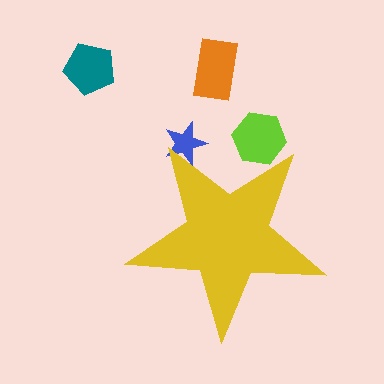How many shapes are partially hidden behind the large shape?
2 shapes are partially hidden.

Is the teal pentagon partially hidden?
No, the teal pentagon is fully visible.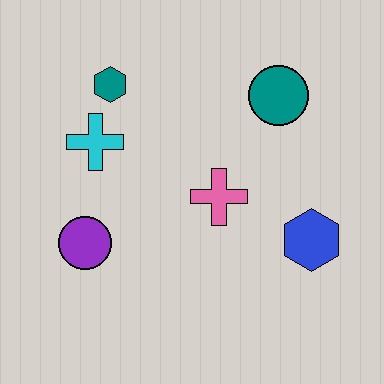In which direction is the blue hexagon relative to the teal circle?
The blue hexagon is below the teal circle.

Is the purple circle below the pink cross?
Yes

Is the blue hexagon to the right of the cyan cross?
Yes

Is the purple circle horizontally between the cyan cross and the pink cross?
No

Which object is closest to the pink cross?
The blue hexagon is closest to the pink cross.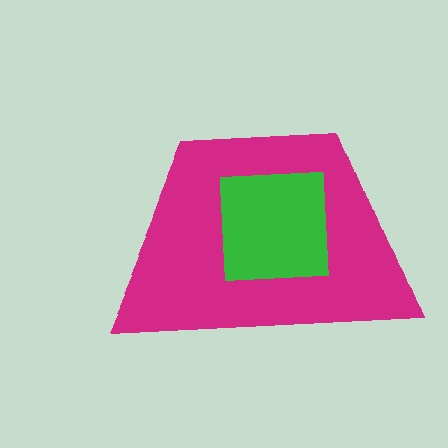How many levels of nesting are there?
2.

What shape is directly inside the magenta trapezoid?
The green square.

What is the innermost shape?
The green square.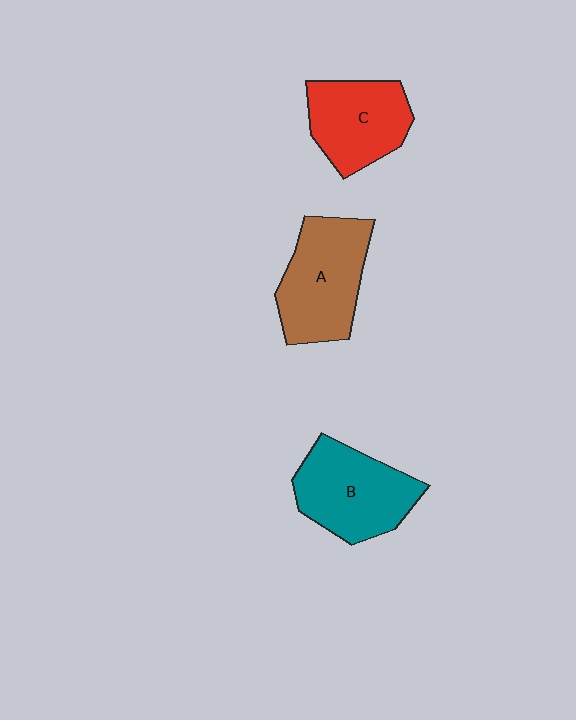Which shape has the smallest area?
Shape C (red).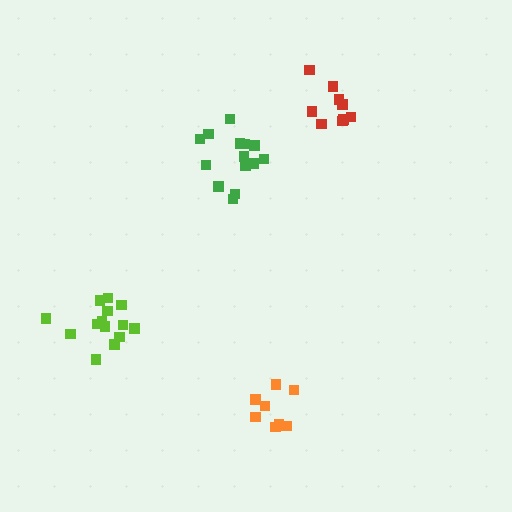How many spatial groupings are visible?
There are 4 spatial groupings.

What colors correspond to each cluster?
The clusters are colored: orange, lime, green, red.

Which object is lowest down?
The orange cluster is bottommost.